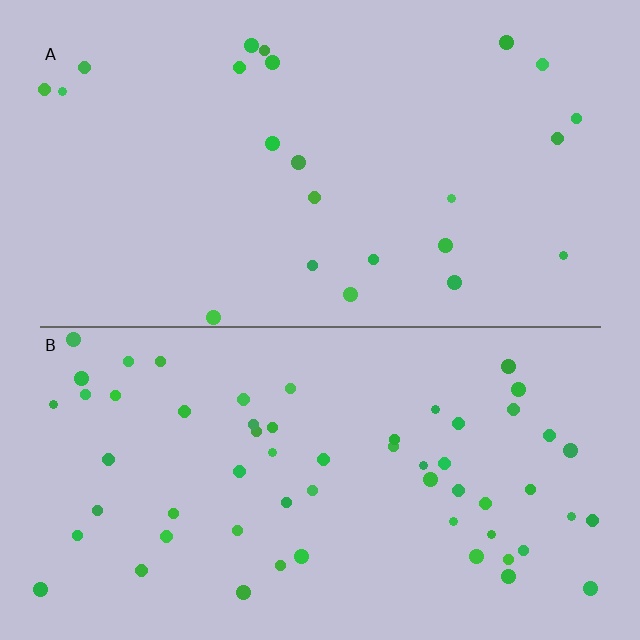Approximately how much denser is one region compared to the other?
Approximately 2.5× — region B over region A.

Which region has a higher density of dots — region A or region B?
B (the bottom).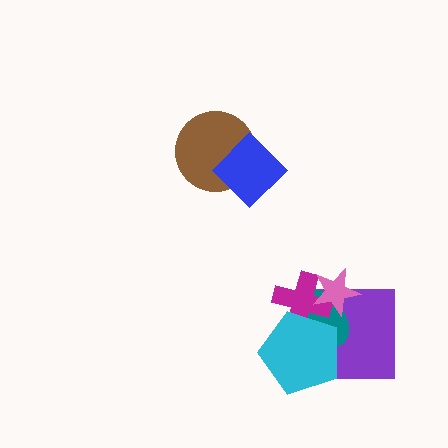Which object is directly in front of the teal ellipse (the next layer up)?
The magenta cross is directly in front of the teal ellipse.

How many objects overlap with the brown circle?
1 object overlaps with the brown circle.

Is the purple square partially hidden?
Yes, it is partially covered by another shape.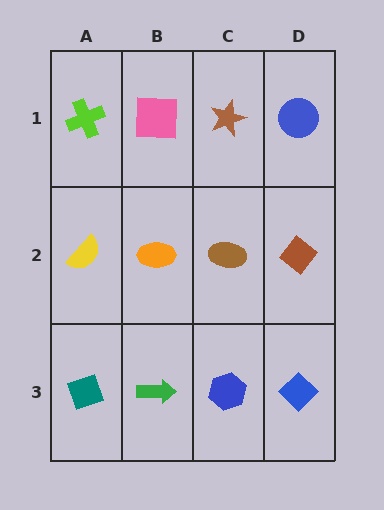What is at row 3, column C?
A blue hexagon.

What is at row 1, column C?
A brown star.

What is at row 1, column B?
A pink square.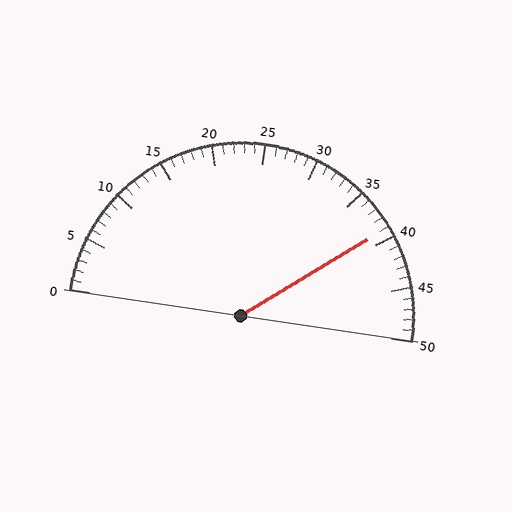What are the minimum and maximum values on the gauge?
The gauge ranges from 0 to 50.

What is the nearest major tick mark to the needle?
The nearest major tick mark is 40.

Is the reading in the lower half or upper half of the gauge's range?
The reading is in the upper half of the range (0 to 50).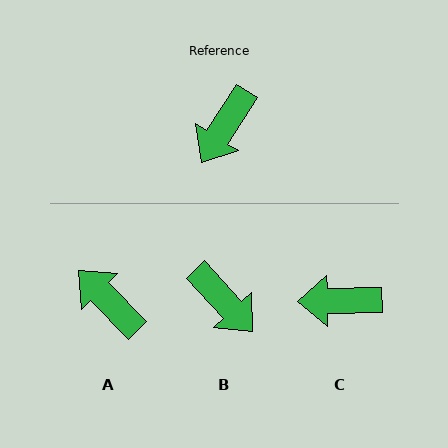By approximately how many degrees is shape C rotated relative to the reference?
Approximately 56 degrees clockwise.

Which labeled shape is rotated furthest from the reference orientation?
A, about 103 degrees away.